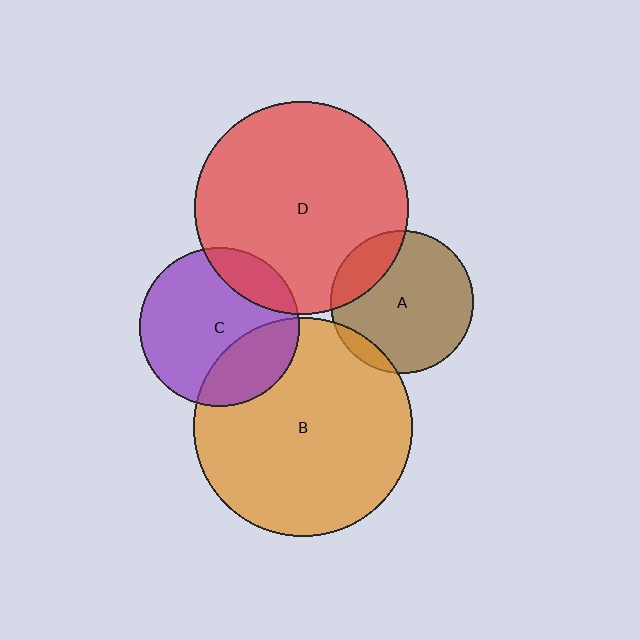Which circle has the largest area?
Circle B (orange).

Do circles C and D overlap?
Yes.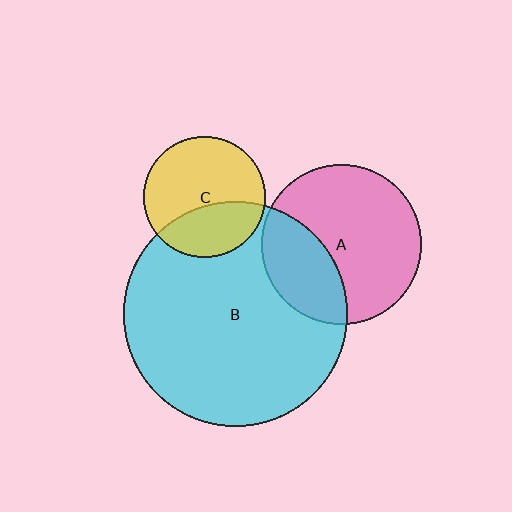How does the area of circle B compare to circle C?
Approximately 3.4 times.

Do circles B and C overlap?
Yes.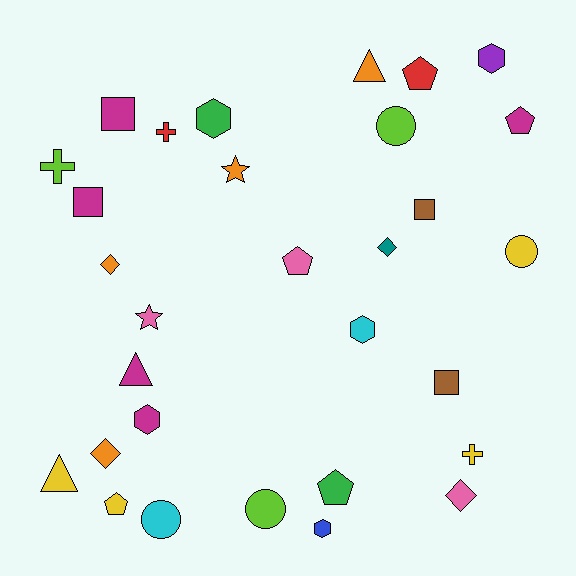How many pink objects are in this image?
There are 3 pink objects.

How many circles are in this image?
There are 4 circles.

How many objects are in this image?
There are 30 objects.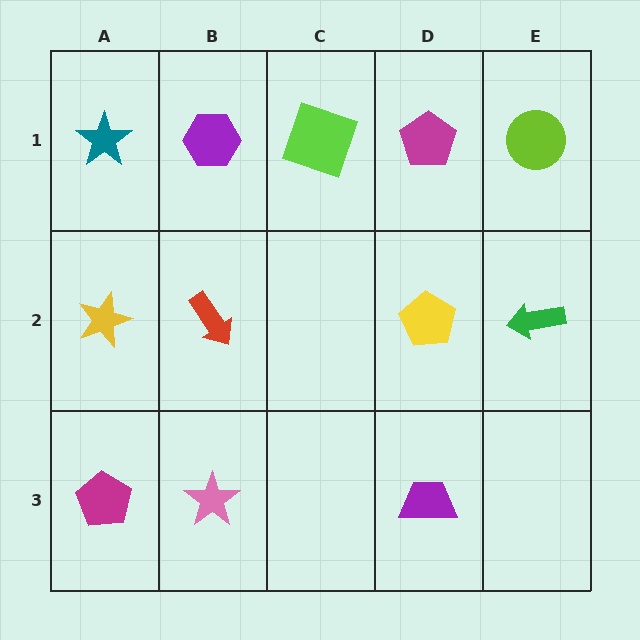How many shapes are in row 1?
5 shapes.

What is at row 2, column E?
A green arrow.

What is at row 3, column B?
A pink star.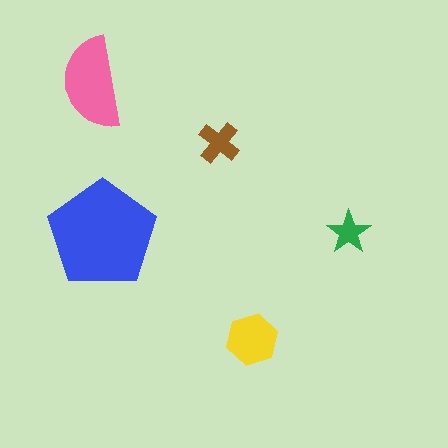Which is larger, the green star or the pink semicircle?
The pink semicircle.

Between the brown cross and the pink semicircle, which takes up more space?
The pink semicircle.